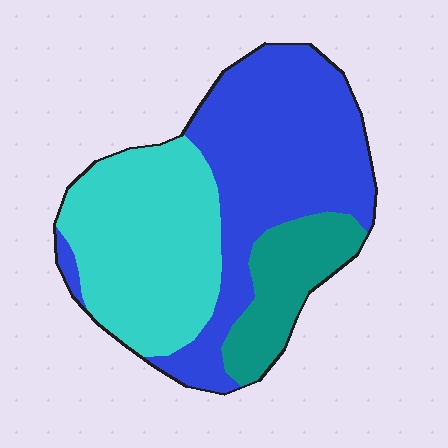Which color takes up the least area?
Teal, at roughly 15%.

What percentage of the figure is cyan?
Cyan covers about 35% of the figure.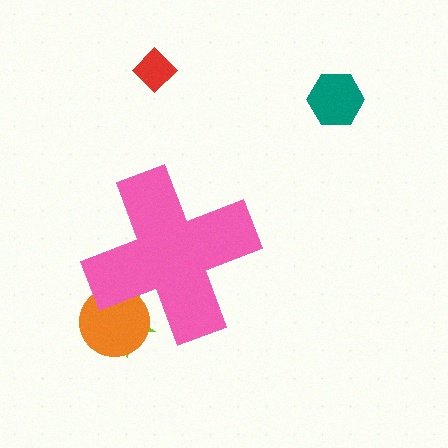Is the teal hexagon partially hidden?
No, the teal hexagon is fully visible.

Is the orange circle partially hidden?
Yes, the orange circle is partially hidden behind the pink cross.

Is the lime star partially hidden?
Yes, the lime star is partially hidden behind the pink cross.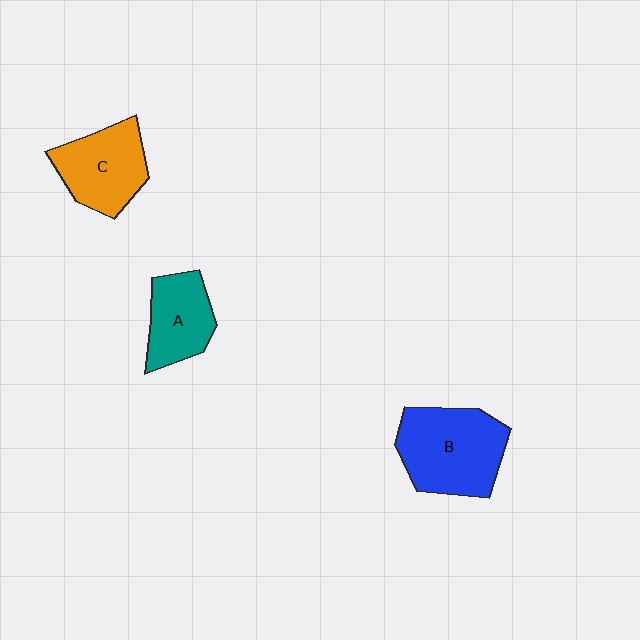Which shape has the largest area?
Shape B (blue).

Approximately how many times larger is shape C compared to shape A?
Approximately 1.2 times.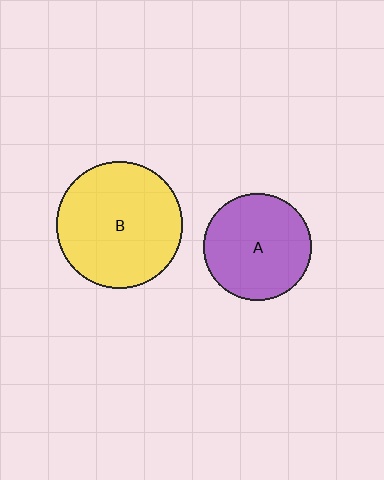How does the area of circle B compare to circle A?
Approximately 1.4 times.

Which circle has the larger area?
Circle B (yellow).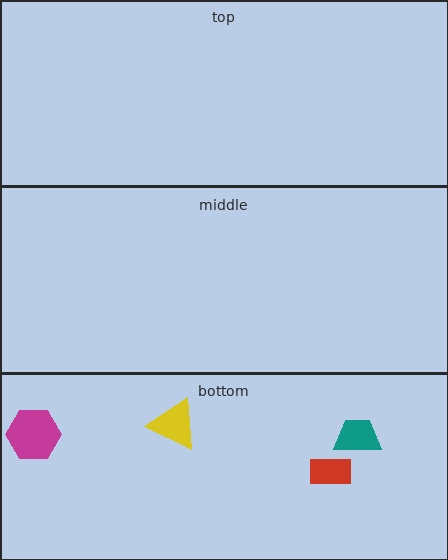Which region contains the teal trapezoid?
The bottom region.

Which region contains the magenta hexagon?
The bottom region.